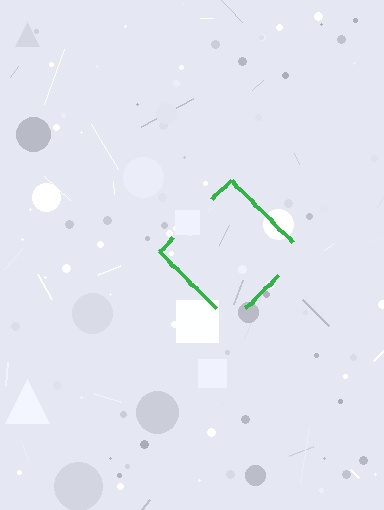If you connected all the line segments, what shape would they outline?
They would outline a diamond.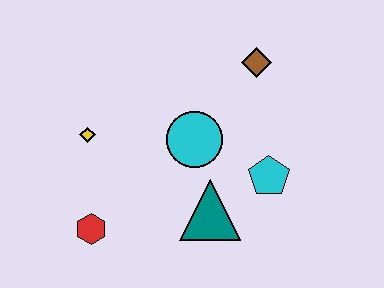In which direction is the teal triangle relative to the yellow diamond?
The teal triangle is to the right of the yellow diamond.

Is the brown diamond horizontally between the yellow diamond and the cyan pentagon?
Yes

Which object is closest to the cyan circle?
The teal triangle is closest to the cyan circle.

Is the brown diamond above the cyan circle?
Yes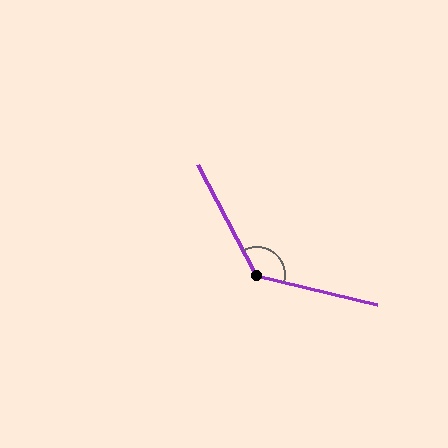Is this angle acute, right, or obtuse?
It is obtuse.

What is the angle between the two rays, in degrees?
Approximately 132 degrees.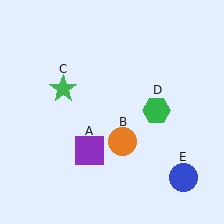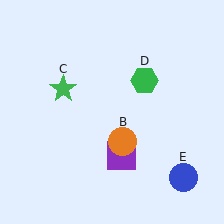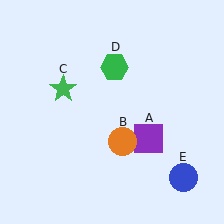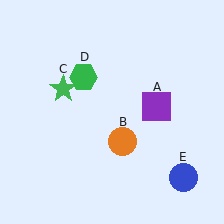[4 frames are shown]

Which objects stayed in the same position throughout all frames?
Orange circle (object B) and green star (object C) and blue circle (object E) remained stationary.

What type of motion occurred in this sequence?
The purple square (object A), green hexagon (object D) rotated counterclockwise around the center of the scene.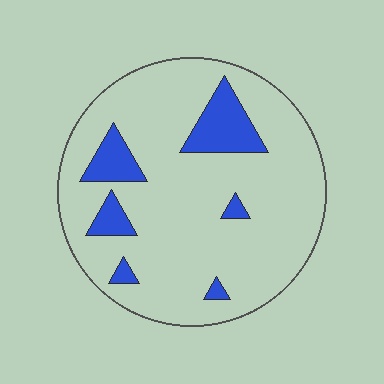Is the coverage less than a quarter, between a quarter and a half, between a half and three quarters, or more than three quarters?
Less than a quarter.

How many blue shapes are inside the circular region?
6.